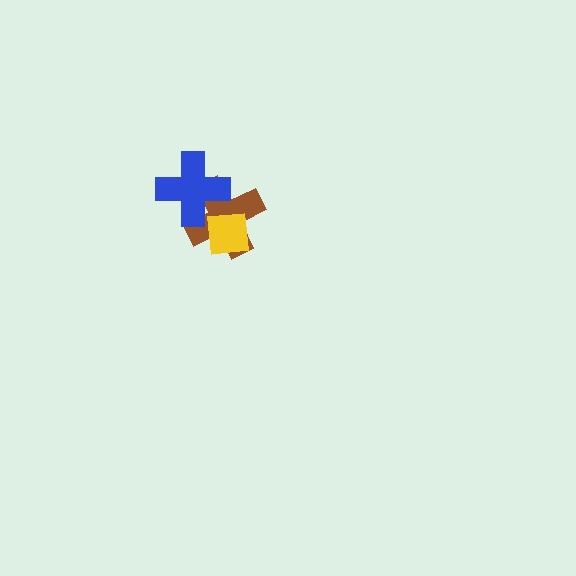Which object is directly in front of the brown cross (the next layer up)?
The yellow square is directly in front of the brown cross.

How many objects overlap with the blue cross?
2 objects overlap with the blue cross.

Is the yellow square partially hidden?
Yes, it is partially covered by another shape.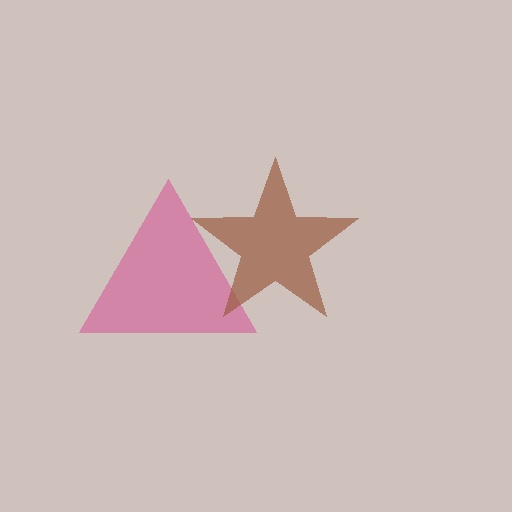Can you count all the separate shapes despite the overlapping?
Yes, there are 2 separate shapes.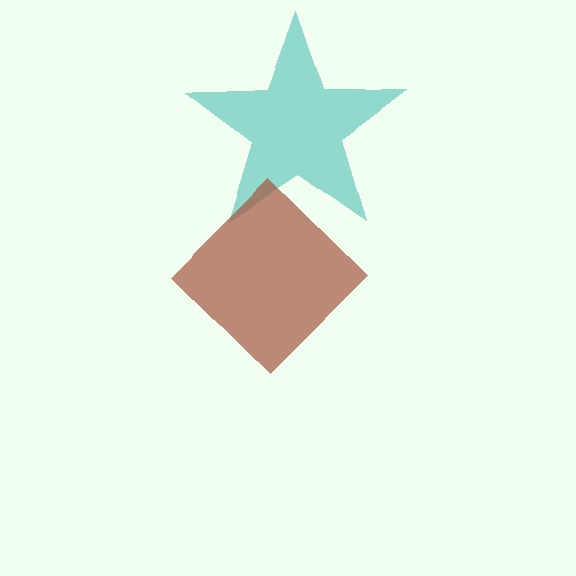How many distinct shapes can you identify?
There are 2 distinct shapes: a teal star, a brown diamond.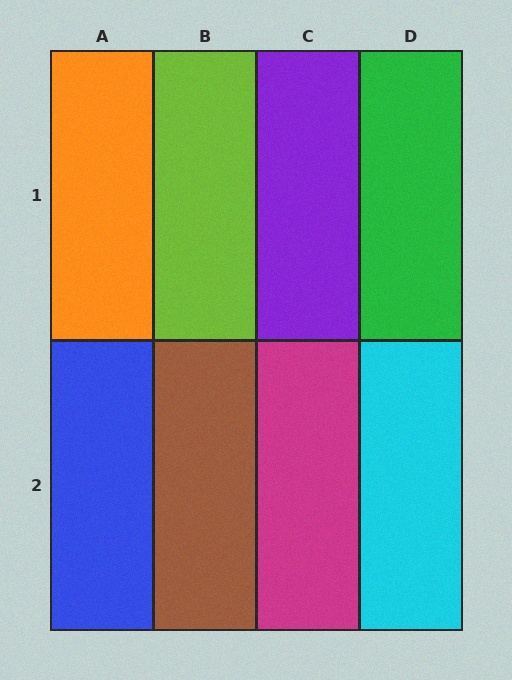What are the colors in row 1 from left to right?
Orange, lime, purple, green.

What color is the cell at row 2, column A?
Blue.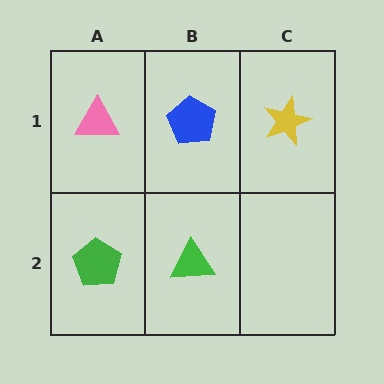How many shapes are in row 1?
3 shapes.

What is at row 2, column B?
A green triangle.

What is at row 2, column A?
A green pentagon.